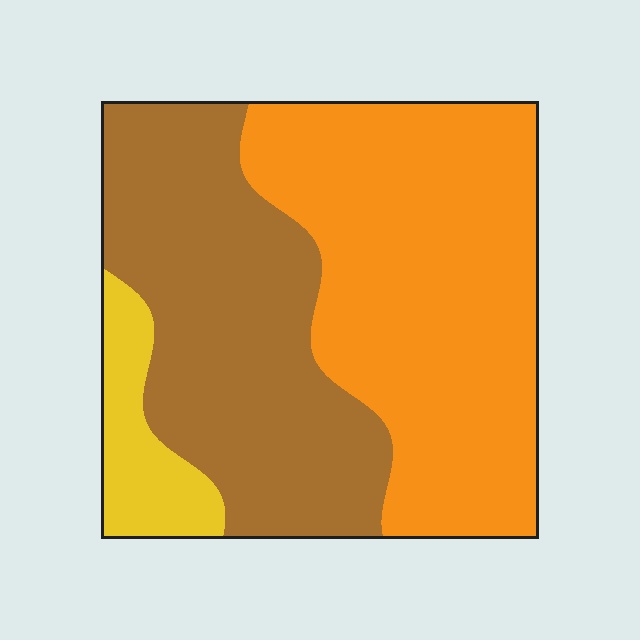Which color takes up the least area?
Yellow, at roughly 10%.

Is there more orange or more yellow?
Orange.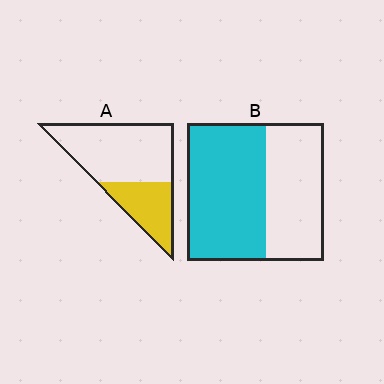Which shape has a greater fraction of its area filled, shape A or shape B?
Shape B.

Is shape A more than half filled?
No.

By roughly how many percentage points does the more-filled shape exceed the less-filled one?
By roughly 25 percentage points (B over A).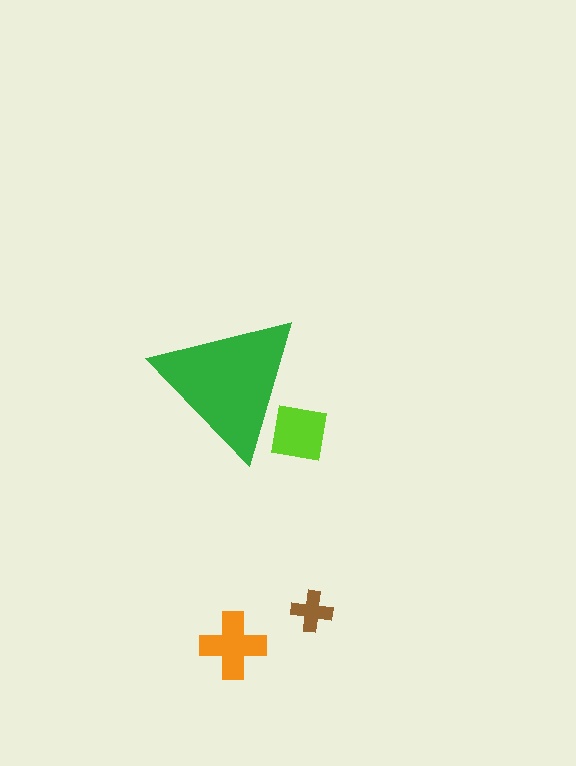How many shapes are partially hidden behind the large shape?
1 shape is partially hidden.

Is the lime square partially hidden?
Yes, the lime square is partially hidden behind the green triangle.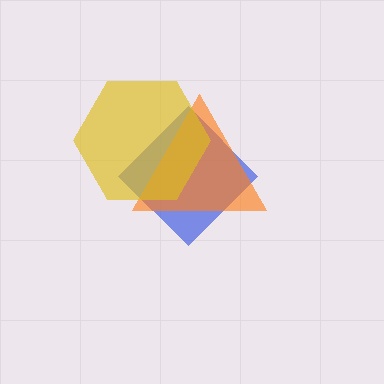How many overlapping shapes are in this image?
There are 3 overlapping shapes in the image.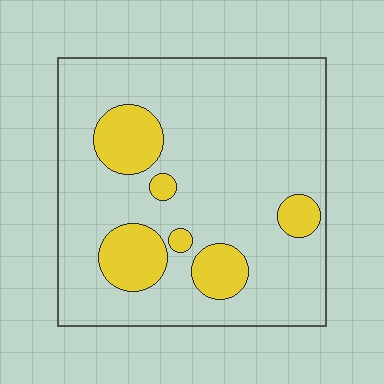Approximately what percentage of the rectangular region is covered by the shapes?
Approximately 20%.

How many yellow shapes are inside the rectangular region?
6.